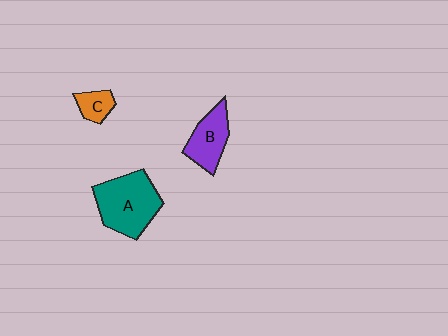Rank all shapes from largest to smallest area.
From largest to smallest: A (teal), B (purple), C (orange).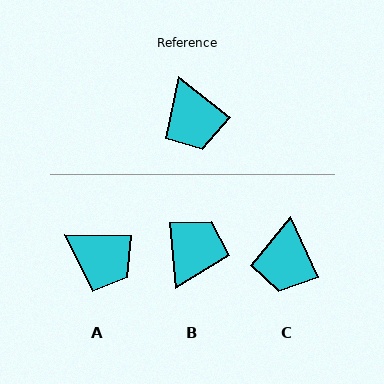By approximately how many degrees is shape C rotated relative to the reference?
Approximately 27 degrees clockwise.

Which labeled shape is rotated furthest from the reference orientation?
B, about 134 degrees away.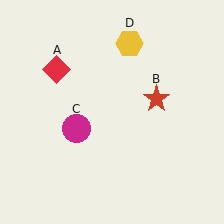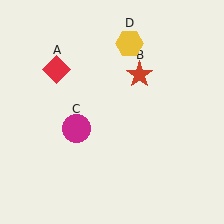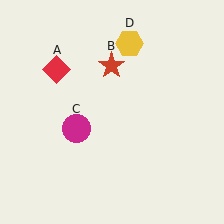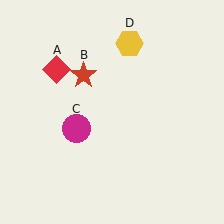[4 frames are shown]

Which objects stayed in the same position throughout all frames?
Red diamond (object A) and magenta circle (object C) and yellow hexagon (object D) remained stationary.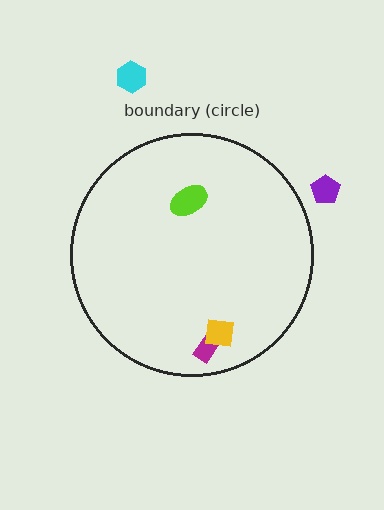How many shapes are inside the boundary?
3 inside, 2 outside.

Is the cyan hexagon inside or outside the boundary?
Outside.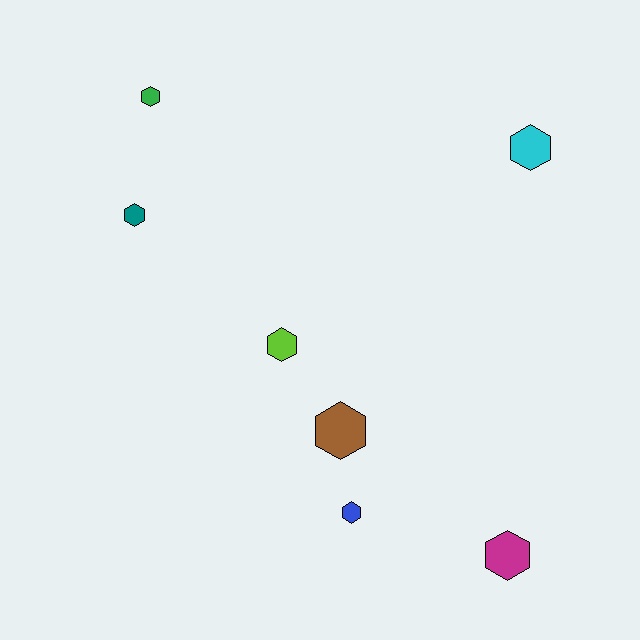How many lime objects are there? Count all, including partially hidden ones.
There is 1 lime object.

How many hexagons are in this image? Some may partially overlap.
There are 7 hexagons.